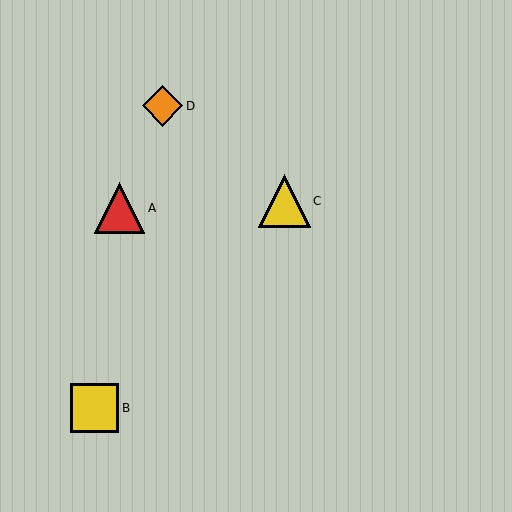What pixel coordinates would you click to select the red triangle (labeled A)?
Click at (120, 208) to select the red triangle A.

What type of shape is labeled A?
Shape A is a red triangle.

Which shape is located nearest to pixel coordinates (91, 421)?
The yellow square (labeled B) at (94, 408) is nearest to that location.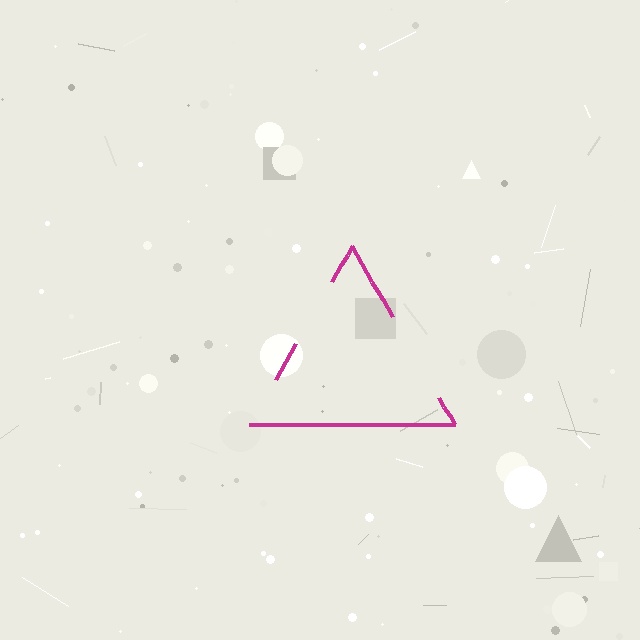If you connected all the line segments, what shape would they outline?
They would outline a triangle.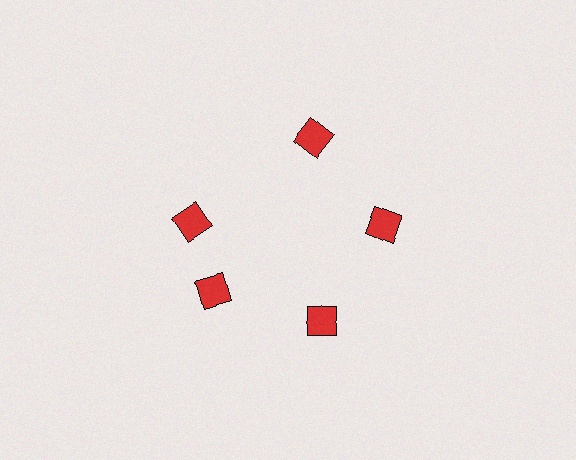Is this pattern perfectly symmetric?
No. The 5 red squares are arranged in a ring, but one element near the 10 o'clock position is rotated out of alignment along the ring, breaking the 5-fold rotational symmetry.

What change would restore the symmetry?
The symmetry would be restored by rotating it back into even spacing with its neighbors so that all 5 squares sit at equal angles and equal distance from the center.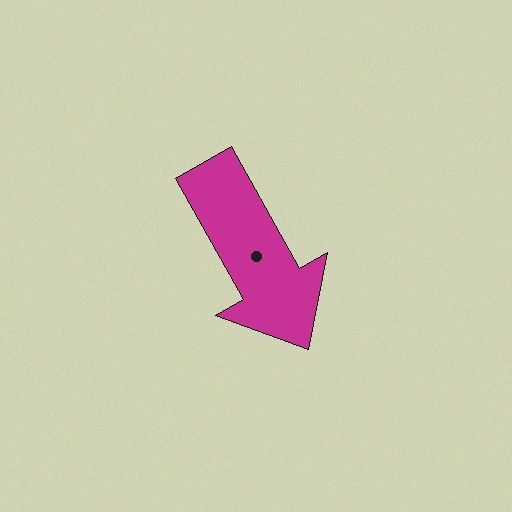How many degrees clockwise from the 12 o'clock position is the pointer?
Approximately 150 degrees.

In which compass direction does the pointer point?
Southeast.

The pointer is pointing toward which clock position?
Roughly 5 o'clock.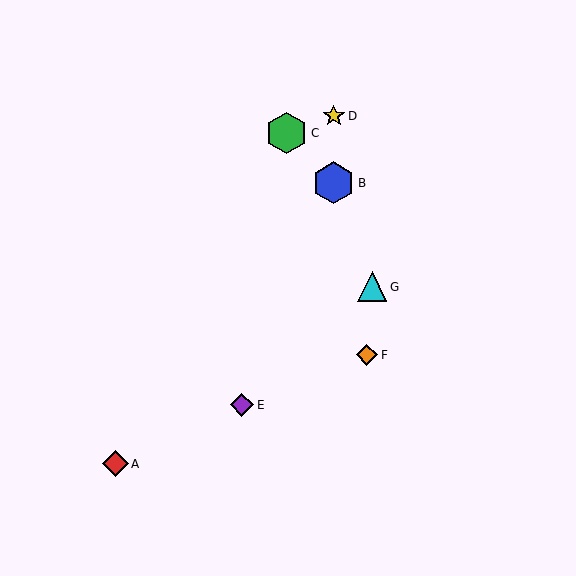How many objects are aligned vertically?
2 objects (B, D) are aligned vertically.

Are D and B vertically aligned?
Yes, both are at x≈334.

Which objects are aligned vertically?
Objects B, D are aligned vertically.